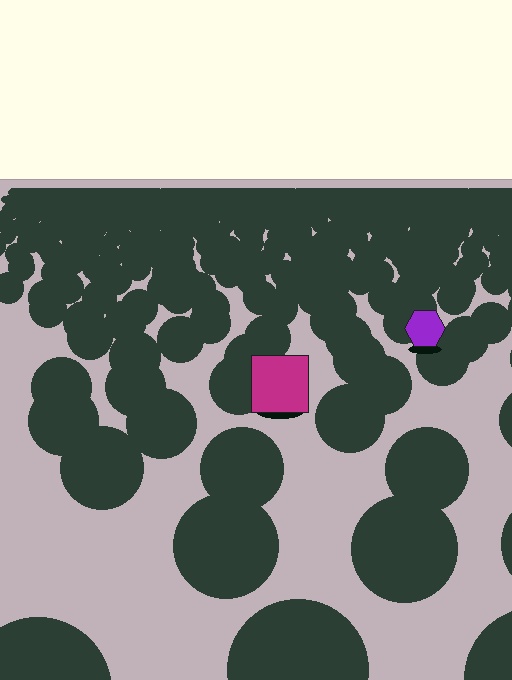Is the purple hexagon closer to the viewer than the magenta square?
No. The magenta square is closer — you can tell from the texture gradient: the ground texture is coarser near it.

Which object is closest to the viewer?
The magenta square is closest. The texture marks near it are larger and more spread out.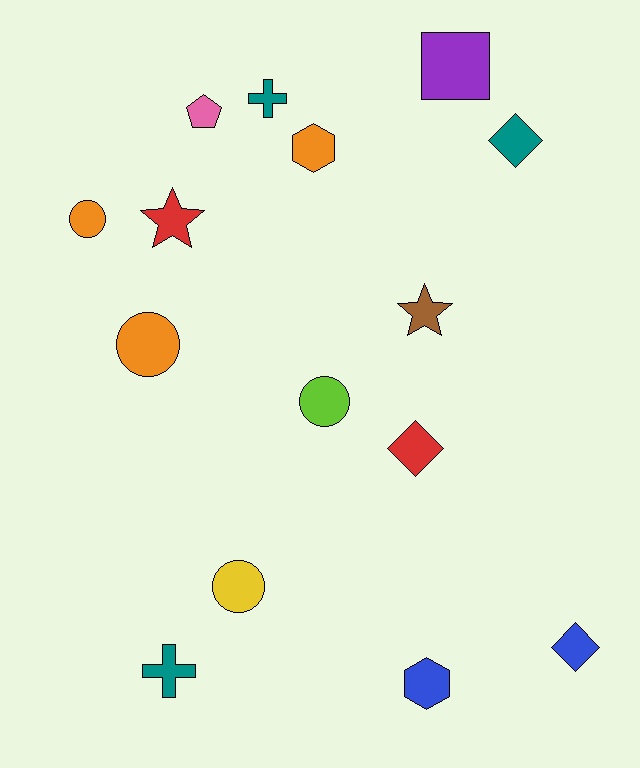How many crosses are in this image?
There are 2 crosses.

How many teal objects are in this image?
There are 3 teal objects.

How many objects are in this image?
There are 15 objects.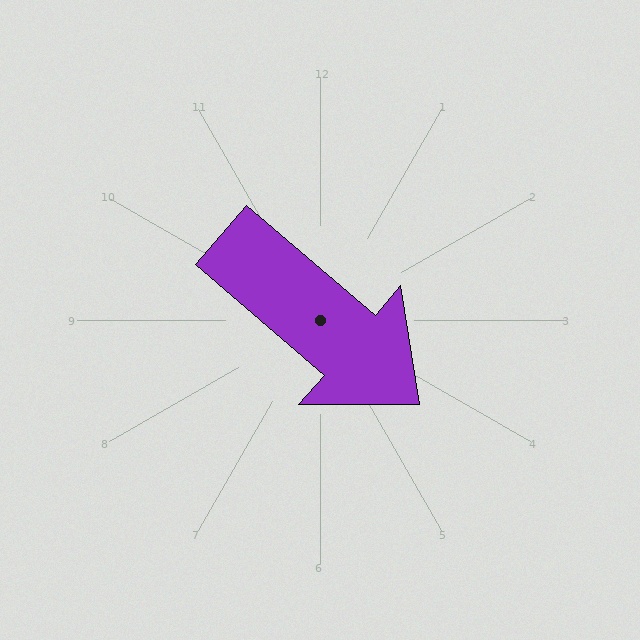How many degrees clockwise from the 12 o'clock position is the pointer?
Approximately 131 degrees.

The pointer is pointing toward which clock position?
Roughly 4 o'clock.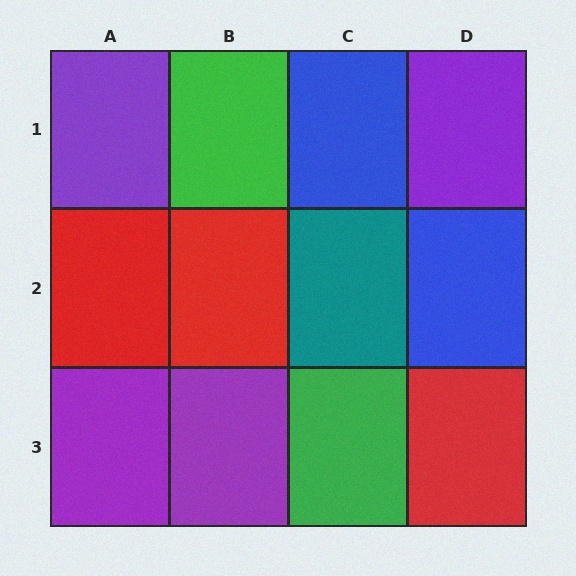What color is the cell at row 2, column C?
Teal.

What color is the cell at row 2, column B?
Red.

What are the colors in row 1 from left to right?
Purple, green, blue, purple.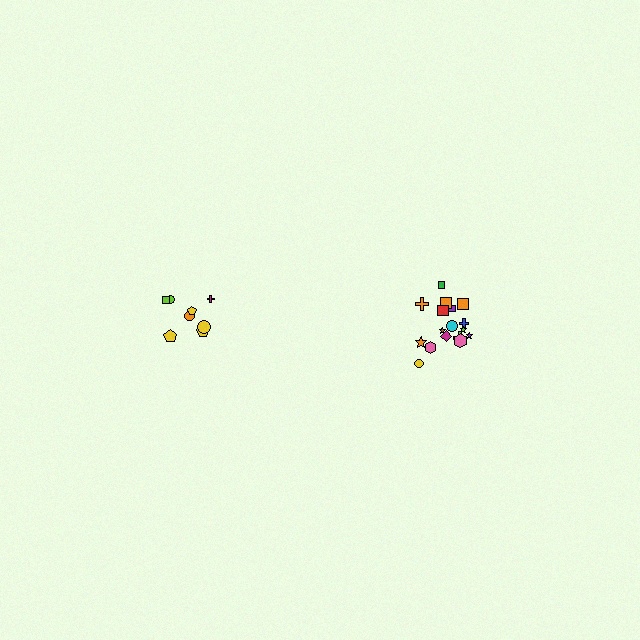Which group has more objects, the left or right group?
The right group.